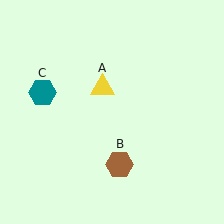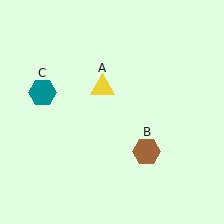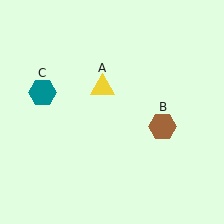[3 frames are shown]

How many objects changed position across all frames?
1 object changed position: brown hexagon (object B).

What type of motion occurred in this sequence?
The brown hexagon (object B) rotated counterclockwise around the center of the scene.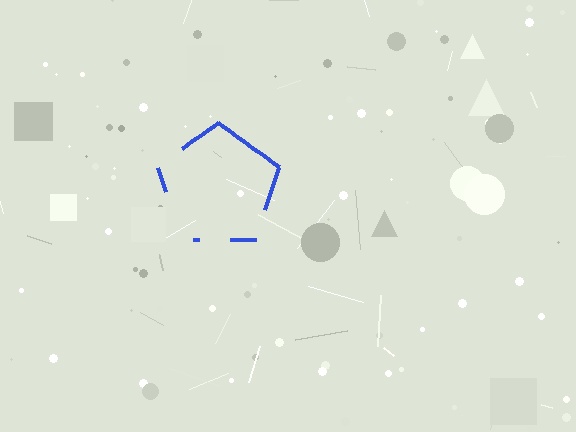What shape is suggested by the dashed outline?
The dashed outline suggests a pentagon.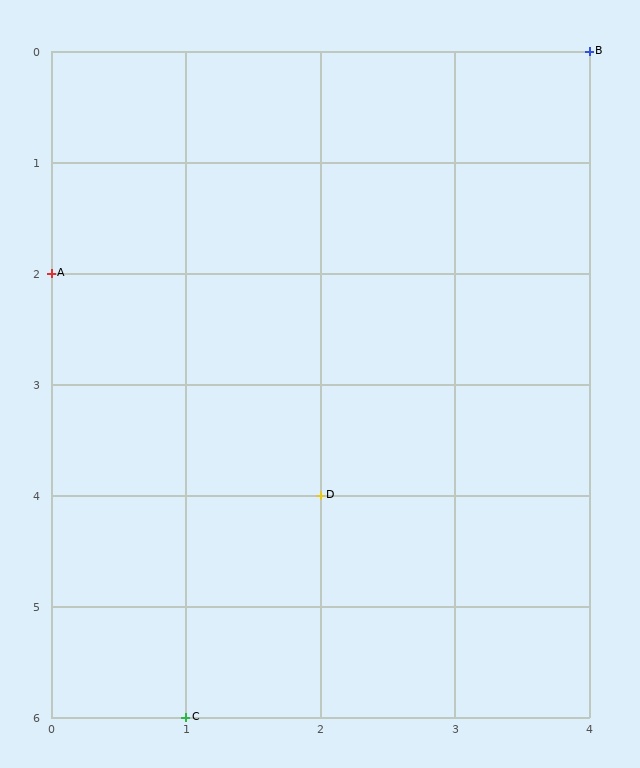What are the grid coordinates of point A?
Point A is at grid coordinates (0, 2).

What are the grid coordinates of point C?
Point C is at grid coordinates (1, 6).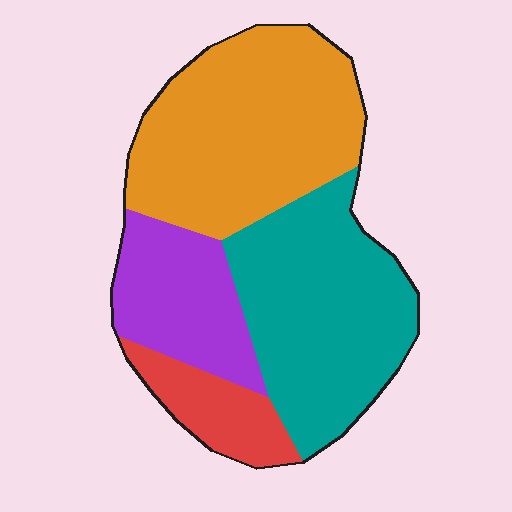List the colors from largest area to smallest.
From largest to smallest: orange, teal, purple, red.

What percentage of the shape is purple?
Purple covers about 20% of the shape.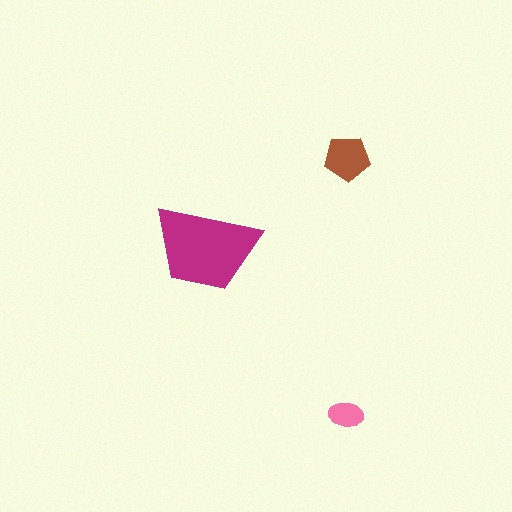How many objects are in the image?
There are 3 objects in the image.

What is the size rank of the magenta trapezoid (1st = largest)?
1st.